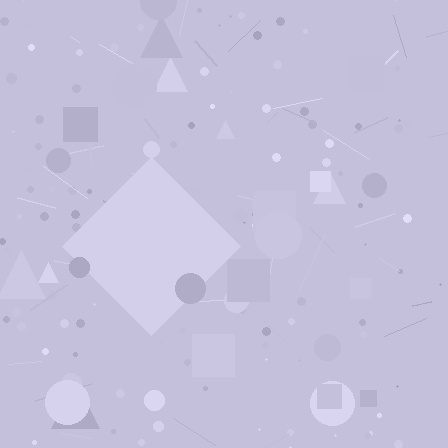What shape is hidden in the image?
A diamond is hidden in the image.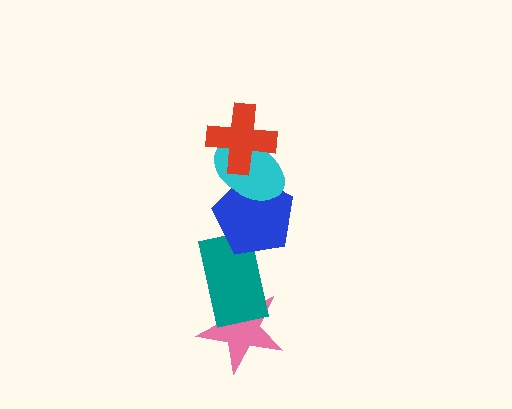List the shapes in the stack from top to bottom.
From top to bottom: the red cross, the cyan ellipse, the blue pentagon, the teal rectangle, the pink star.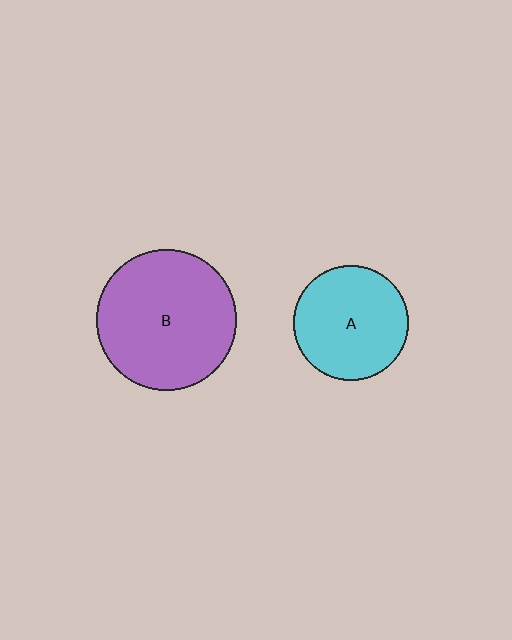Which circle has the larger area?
Circle B (purple).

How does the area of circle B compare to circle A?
Approximately 1.5 times.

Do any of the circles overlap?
No, none of the circles overlap.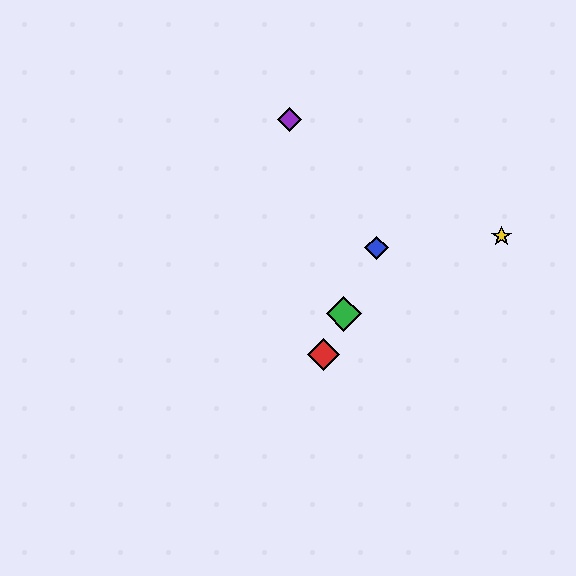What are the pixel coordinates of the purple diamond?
The purple diamond is at (290, 120).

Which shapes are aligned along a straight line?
The red diamond, the blue diamond, the green diamond are aligned along a straight line.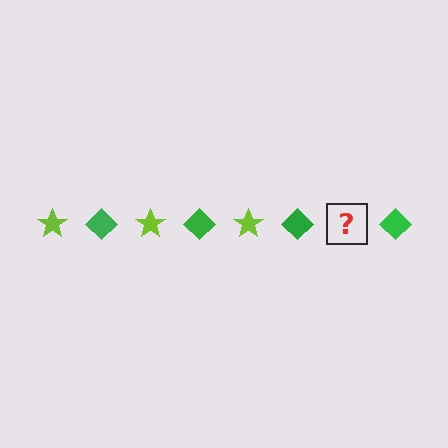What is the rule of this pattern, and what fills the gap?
The rule is that the pattern alternates between lime star and green diamond. The gap should be filled with a lime star.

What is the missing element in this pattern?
The missing element is a lime star.